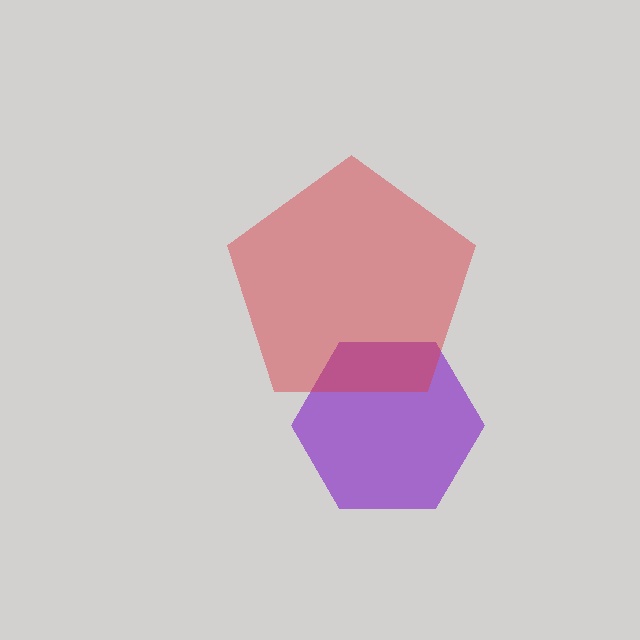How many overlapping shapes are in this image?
There are 2 overlapping shapes in the image.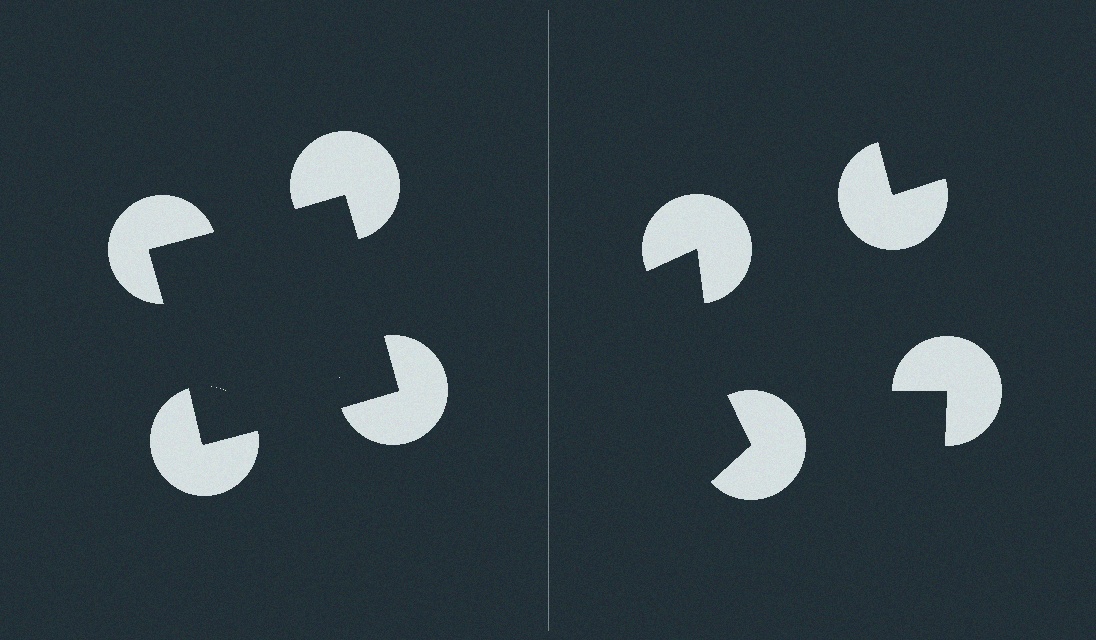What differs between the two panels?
The pac-man discs are positioned identically on both sides; only the wedge orientations differ. On the left they align to a square; on the right they are misaligned.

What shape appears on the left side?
An illusory square.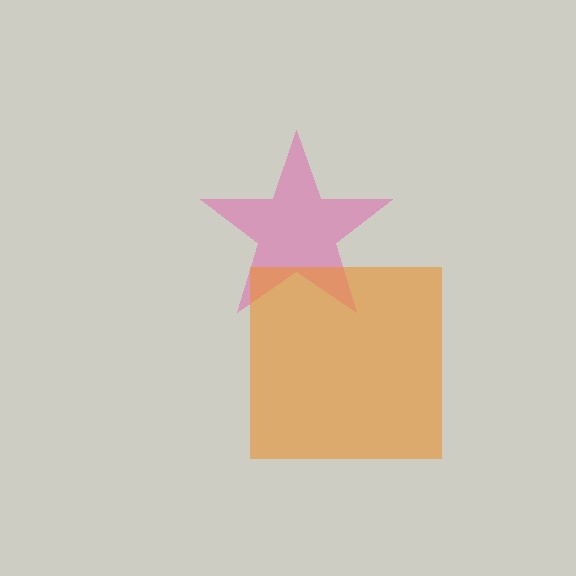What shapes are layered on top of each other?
The layered shapes are: a pink star, an orange square.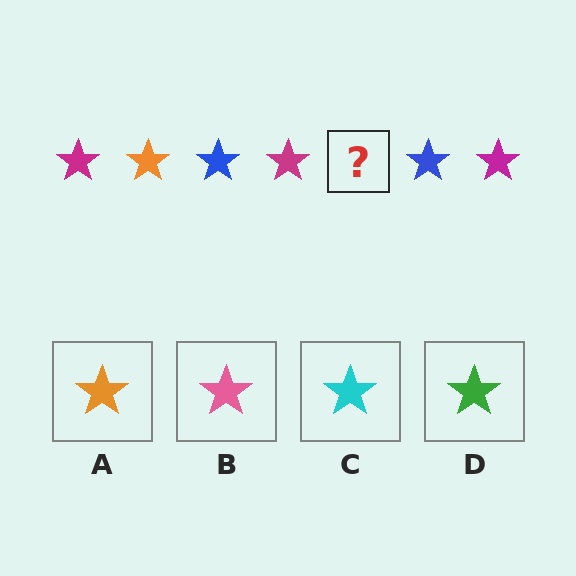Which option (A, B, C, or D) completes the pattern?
A.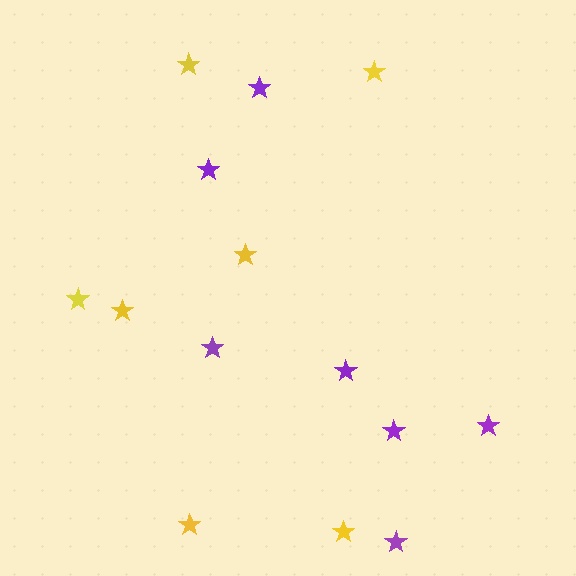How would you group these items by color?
There are 2 groups: one group of yellow stars (7) and one group of purple stars (7).